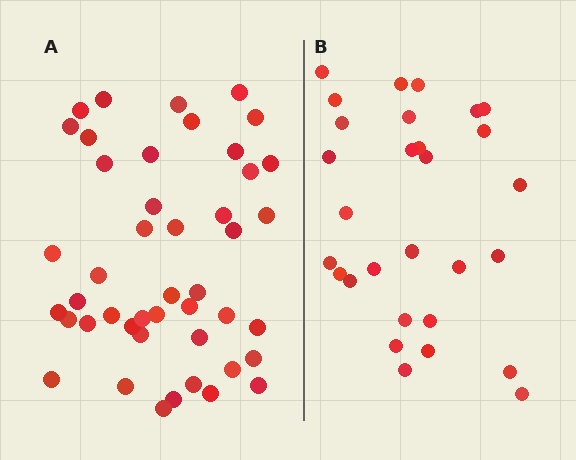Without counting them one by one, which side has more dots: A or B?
Region A (the left region) has more dots.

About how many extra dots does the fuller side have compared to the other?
Region A has approximately 15 more dots than region B.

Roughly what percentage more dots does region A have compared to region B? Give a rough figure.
About 55% more.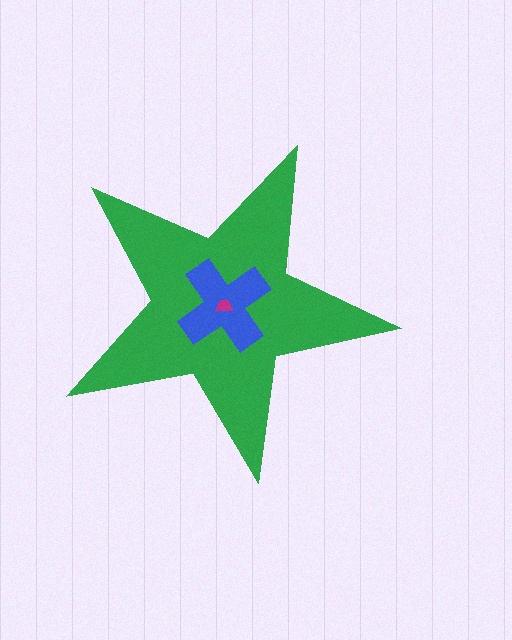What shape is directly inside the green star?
The blue cross.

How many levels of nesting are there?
3.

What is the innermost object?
The magenta trapezoid.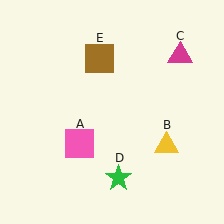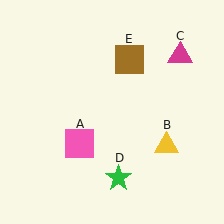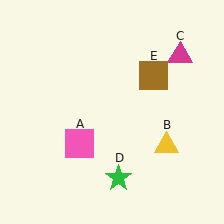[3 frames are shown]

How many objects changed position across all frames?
1 object changed position: brown square (object E).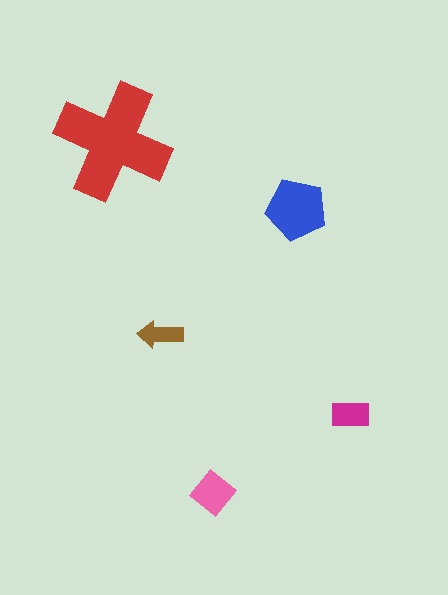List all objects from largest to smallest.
The red cross, the blue pentagon, the pink diamond, the magenta rectangle, the brown arrow.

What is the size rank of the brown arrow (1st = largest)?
5th.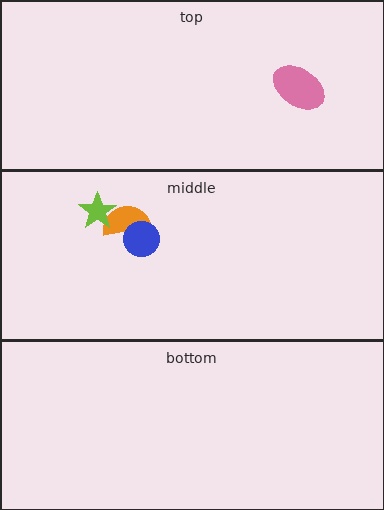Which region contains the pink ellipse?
The top region.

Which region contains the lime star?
The middle region.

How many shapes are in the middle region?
3.